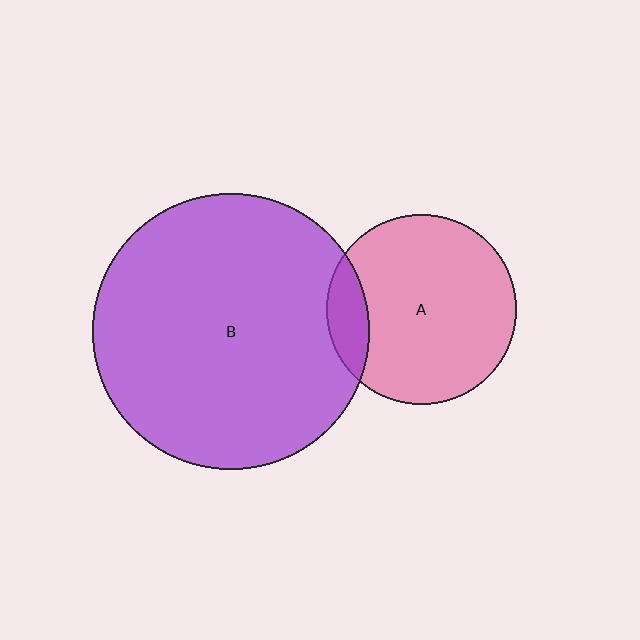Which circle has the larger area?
Circle B (purple).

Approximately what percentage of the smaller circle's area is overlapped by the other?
Approximately 15%.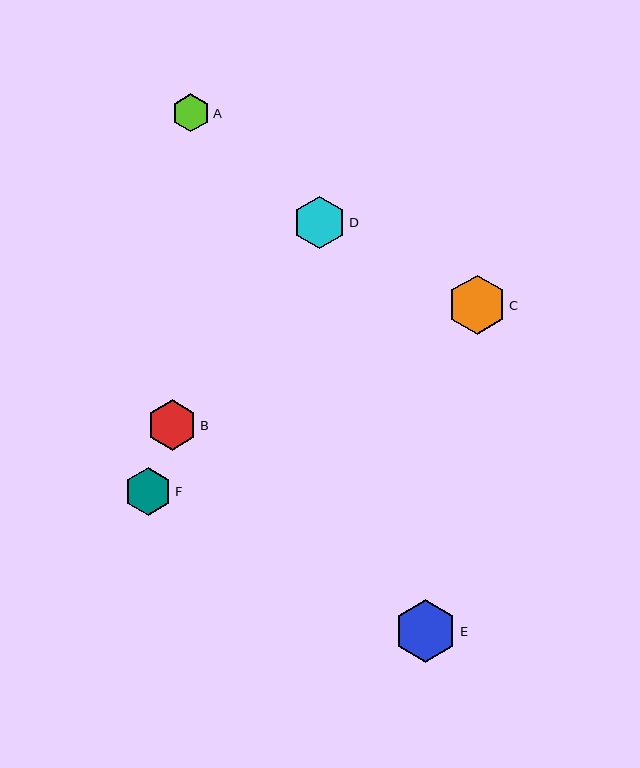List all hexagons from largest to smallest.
From largest to smallest: E, C, D, B, F, A.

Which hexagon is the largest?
Hexagon E is the largest with a size of approximately 63 pixels.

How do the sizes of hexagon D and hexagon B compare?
Hexagon D and hexagon B are approximately the same size.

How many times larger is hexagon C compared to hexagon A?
Hexagon C is approximately 1.5 times the size of hexagon A.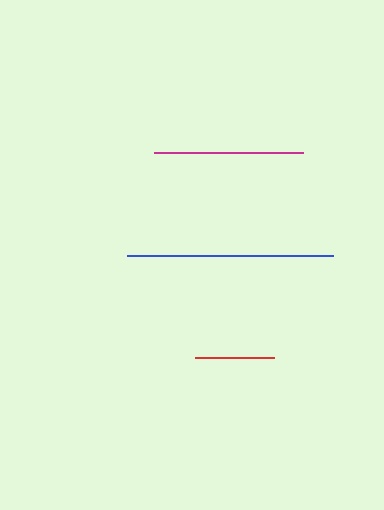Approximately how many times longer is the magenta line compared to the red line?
The magenta line is approximately 1.9 times the length of the red line.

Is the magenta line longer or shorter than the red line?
The magenta line is longer than the red line.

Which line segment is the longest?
The blue line is the longest at approximately 207 pixels.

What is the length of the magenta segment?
The magenta segment is approximately 148 pixels long.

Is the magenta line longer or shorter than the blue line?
The blue line is longer than the magenta line.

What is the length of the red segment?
The red segment is approximately 79 pixels long.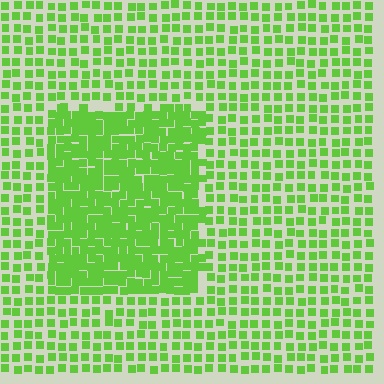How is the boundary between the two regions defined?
The boundary is defined by a change in element density (approximately 2.0x ratio). All elements are the same color, size, and shape.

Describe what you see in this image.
The image contains small lime elements arranged at two different densities. A rectangle-shaped region is visible where the elements are more densely packed than the surrounding area.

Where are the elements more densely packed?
The elements are more densely packed inside the rectangle boundary.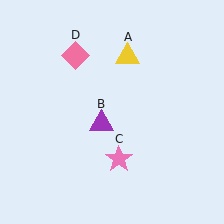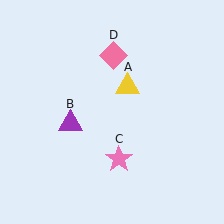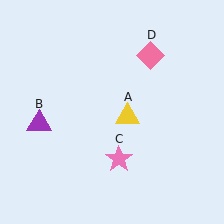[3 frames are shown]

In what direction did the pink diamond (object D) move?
The pink diamond (object D) moved right.